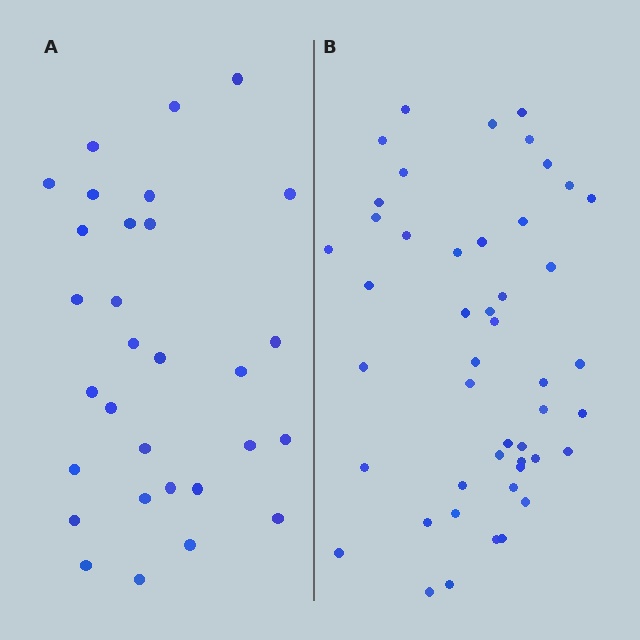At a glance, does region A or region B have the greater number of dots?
Region B (the right region) has more dots.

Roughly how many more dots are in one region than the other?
Region B has approximately 15 more dots than region A.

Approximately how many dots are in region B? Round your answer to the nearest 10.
About 50 dots. (The exact count is 47, which rounds to 50.)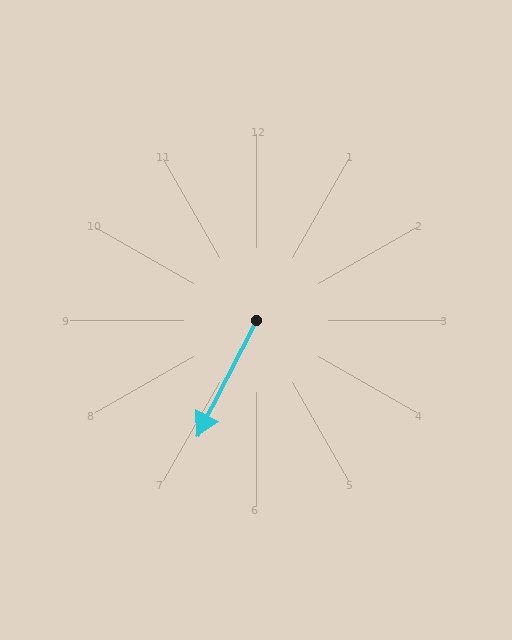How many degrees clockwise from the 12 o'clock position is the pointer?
Approximately 207 degrees.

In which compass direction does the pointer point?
Southwest.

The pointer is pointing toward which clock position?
Roughly 7 o'clock.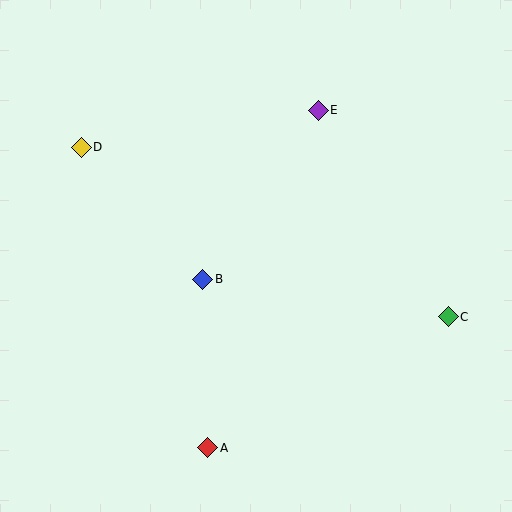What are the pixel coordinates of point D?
Point D is at (81, 147).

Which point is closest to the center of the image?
Point B at (203, 279) is closest to the center.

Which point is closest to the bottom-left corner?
Point A is closest to the bottom-left corner.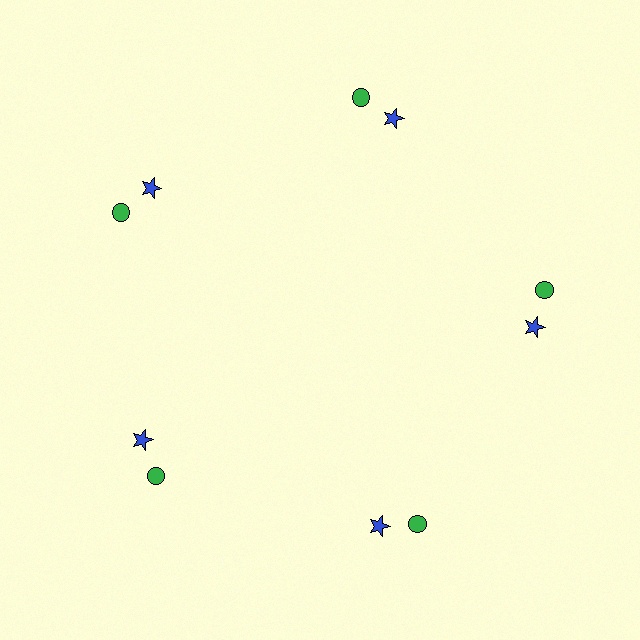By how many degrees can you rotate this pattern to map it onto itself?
The pattern maps onto itself every 72 degrees of rotation.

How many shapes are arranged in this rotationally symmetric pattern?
There are 10 shapes, arranged in 5 groups of 2.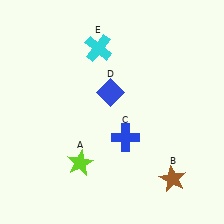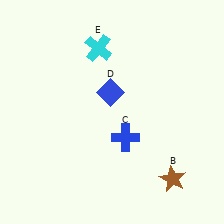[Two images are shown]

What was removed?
The lime star (A) was removed in Image 2.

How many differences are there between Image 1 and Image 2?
There is 1 difference between the two images.